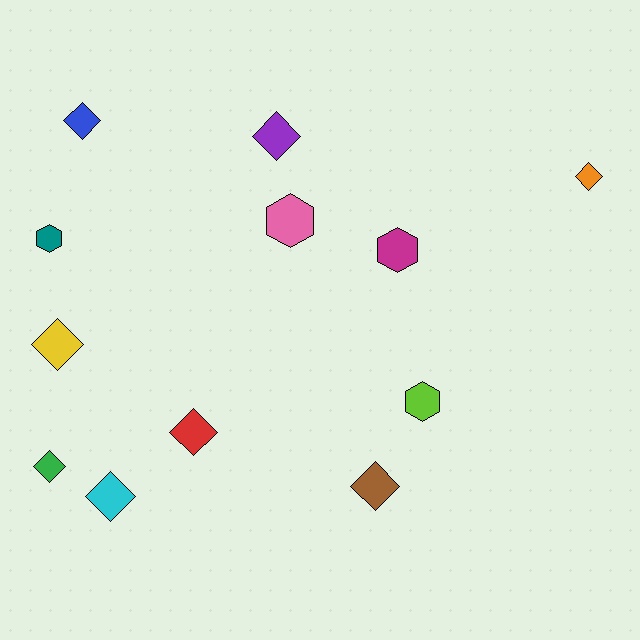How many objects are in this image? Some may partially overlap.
There are 12 objects.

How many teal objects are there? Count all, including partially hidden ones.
There is 1 teal object.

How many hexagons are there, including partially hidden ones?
There are 4 hexagons.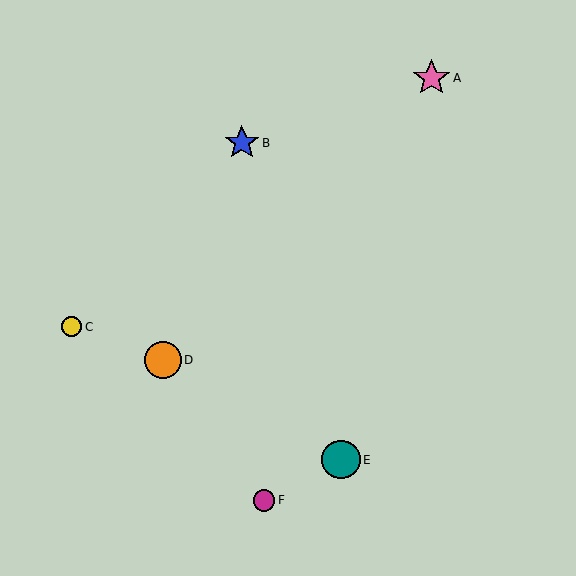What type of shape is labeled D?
Shape D is an orange circle.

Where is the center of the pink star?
The center of the pink star is at (431, 78).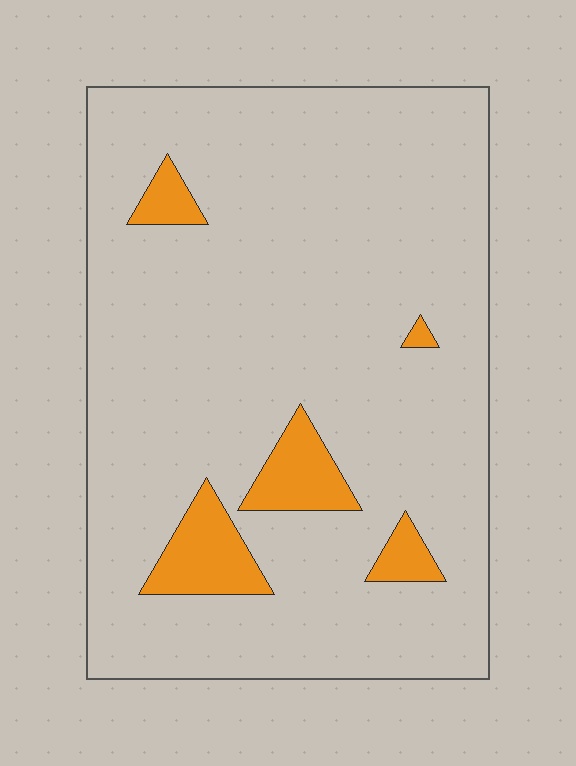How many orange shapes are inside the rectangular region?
5.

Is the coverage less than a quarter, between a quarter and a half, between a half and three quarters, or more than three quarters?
Less than a quarter.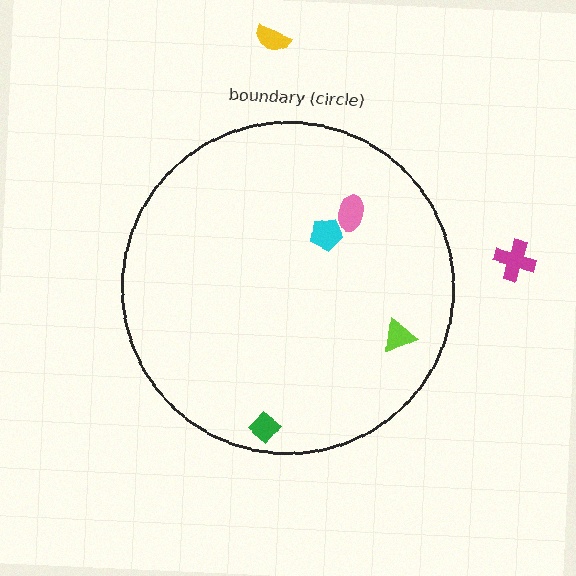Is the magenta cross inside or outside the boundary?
Outside.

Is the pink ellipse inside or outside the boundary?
Inside.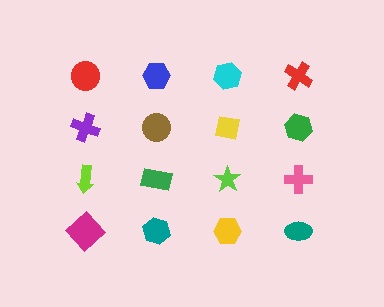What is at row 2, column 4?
A green hexagon.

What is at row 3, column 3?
A lime star.